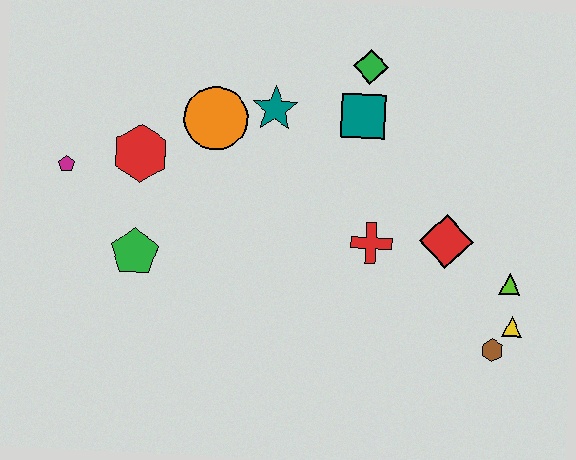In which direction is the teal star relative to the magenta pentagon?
The teal star is to the right of the magenta pentagon.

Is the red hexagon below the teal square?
Yes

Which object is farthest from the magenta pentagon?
The yellow triangle is farthest from the magenta pentagon.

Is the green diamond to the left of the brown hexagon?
Yes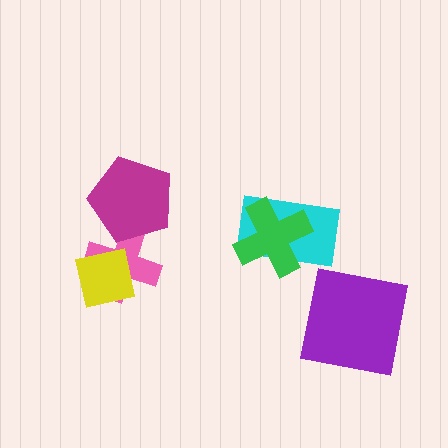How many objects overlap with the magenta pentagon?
1 object overlaps with the magenta pentagon.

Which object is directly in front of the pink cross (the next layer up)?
The yellow square is directly in front of the pink cross.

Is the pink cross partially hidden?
Yes, it is partially covered by another shape.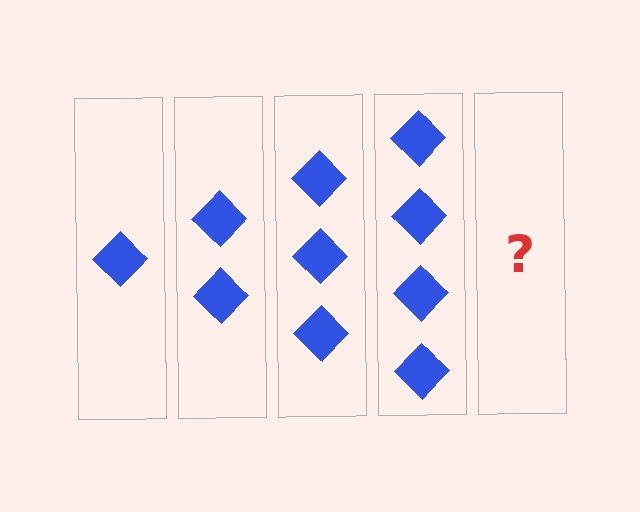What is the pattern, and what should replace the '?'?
The pattern is that each step adds one more diamond. The '?' should be 5 diamonds.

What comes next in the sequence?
The next element should be 5 diamonds.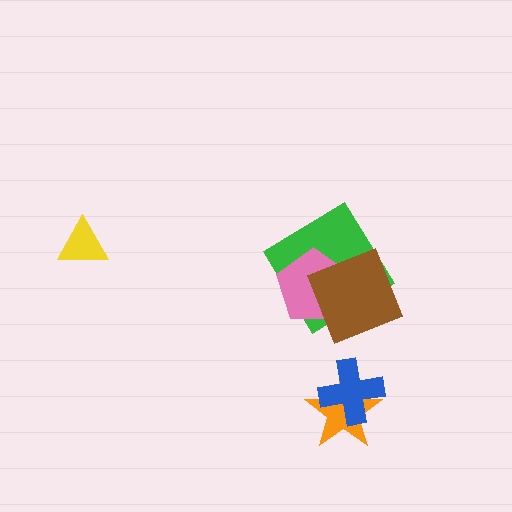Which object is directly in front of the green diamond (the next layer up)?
The pink pentagon is directly in front of the green diamond.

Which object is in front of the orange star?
The blue cross is in front of the orange star.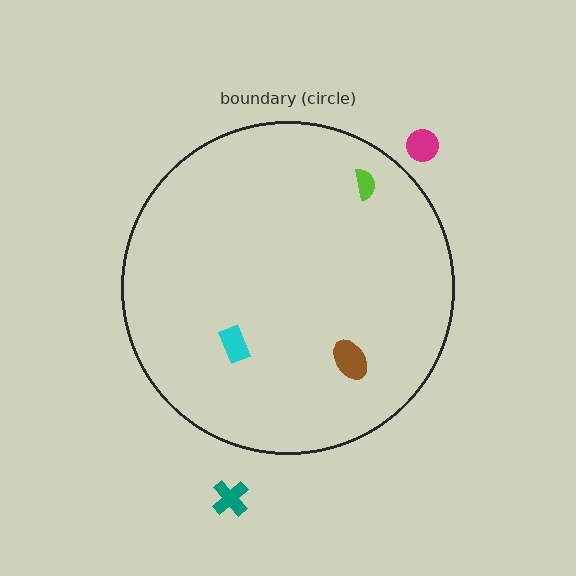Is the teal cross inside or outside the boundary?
Outside.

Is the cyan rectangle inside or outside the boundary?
Inside.